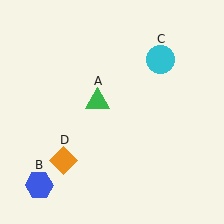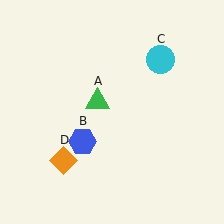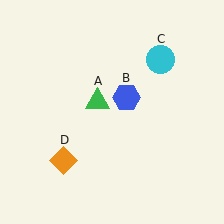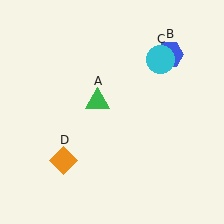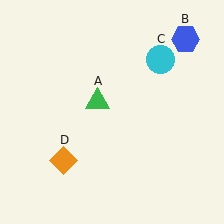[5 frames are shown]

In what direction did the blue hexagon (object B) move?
The blue hexagon (object B) moved up and to the right.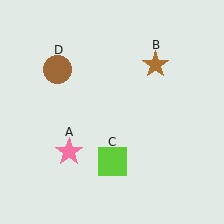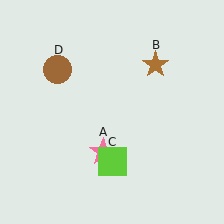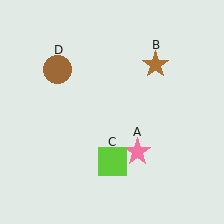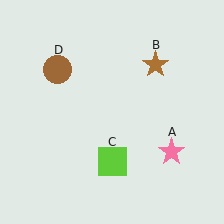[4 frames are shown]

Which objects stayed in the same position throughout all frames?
Brown star (object B) and lime square (object C) and brown circle (object D) remained stationary.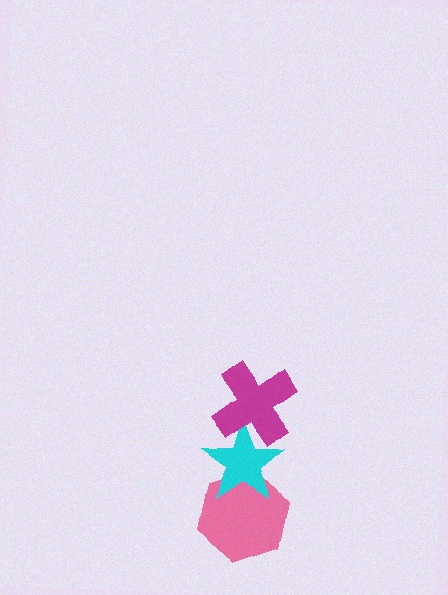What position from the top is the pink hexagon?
The pink hexagon is 3rd from the top.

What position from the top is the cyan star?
The cyan star is 2nd from the top.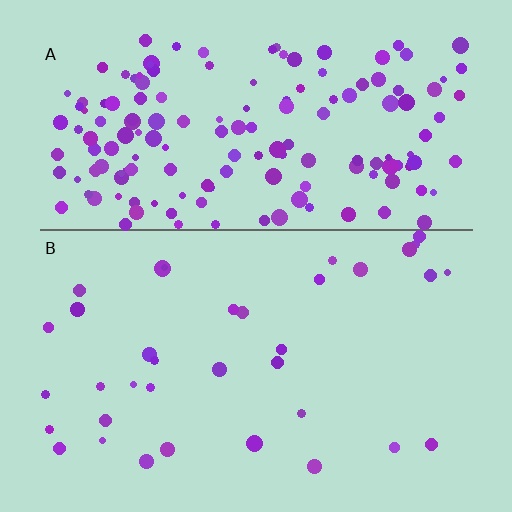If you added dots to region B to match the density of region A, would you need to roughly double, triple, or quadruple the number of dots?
Approximately quadruple.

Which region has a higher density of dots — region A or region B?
A (the top).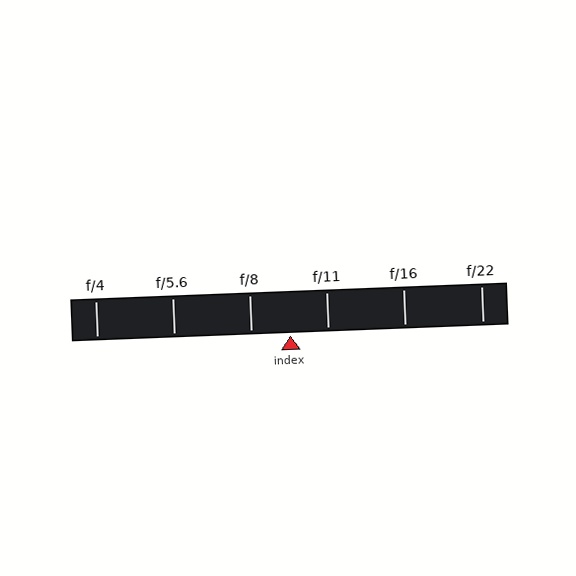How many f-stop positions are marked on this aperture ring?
There are 6 f-stop positions marked.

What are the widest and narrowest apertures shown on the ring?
The widest aperture shown is f/4 and the narrowest is f/22.